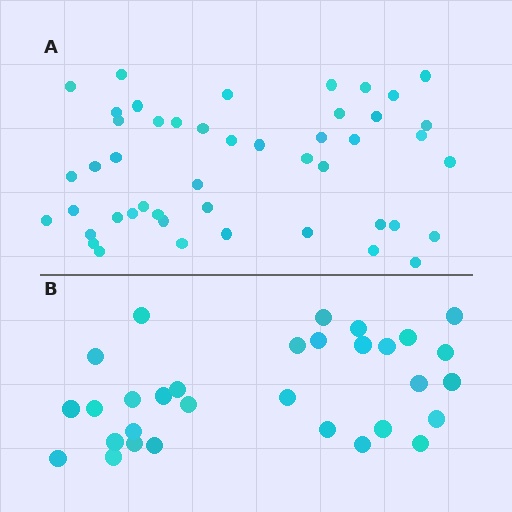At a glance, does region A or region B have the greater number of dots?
Region A (the top region) has more dots.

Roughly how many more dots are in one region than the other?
Region A has approximately 15 more dots than region B.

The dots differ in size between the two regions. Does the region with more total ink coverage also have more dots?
No. Region B has more total ink coverage because its dots are larger, but region A actually contains more individual dots. Total area can be misleading — the number of items is what matters here.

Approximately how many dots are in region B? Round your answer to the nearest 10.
About 30 dots. (The exact count is 31, which rounds to 30.)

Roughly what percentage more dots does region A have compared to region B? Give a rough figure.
About 50% more.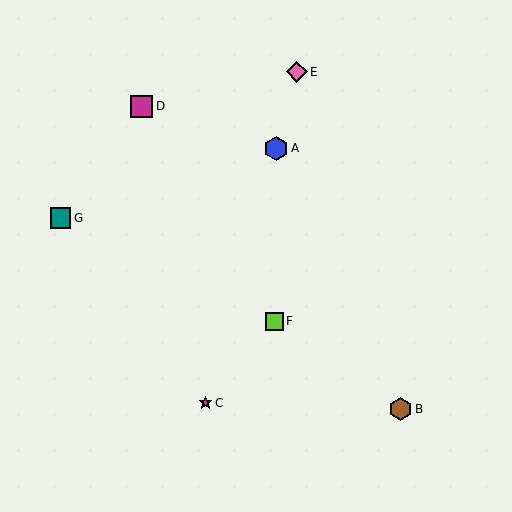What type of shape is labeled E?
Shape E is a pink diamond.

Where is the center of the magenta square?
The center of the magenta square is at (142, 106).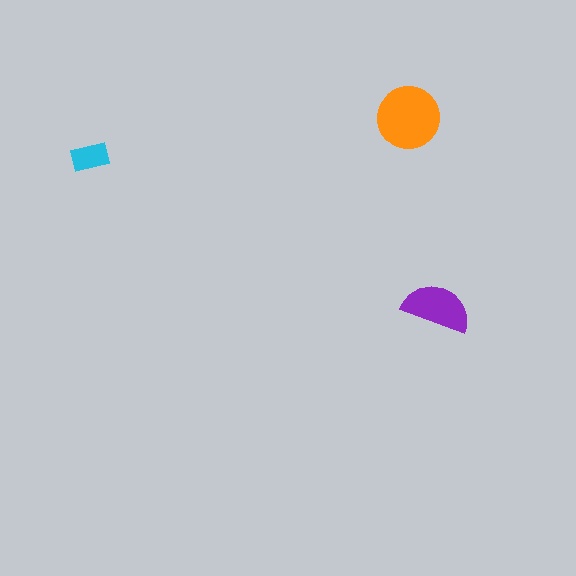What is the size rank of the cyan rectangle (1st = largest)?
3rd.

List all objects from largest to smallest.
The orange circle, the purple semicircle, the cyan rectangle.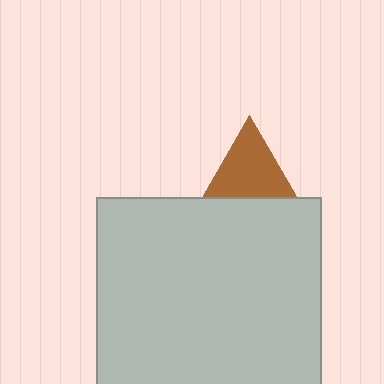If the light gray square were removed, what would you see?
You would see the complete brown triangle.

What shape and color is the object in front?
The object in front is a light gray square.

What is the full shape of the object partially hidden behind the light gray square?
The partially hidden object is a brown triangle.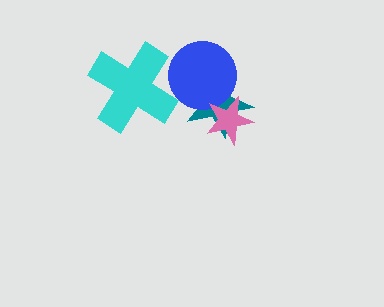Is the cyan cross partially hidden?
No, no other shape covers it.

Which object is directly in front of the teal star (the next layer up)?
The blue circle is directly in front of the teal star.